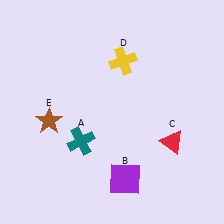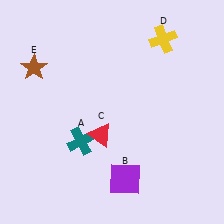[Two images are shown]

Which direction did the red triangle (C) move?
The red triangle (C) moved left.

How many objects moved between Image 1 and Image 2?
3 objects moved between the two images.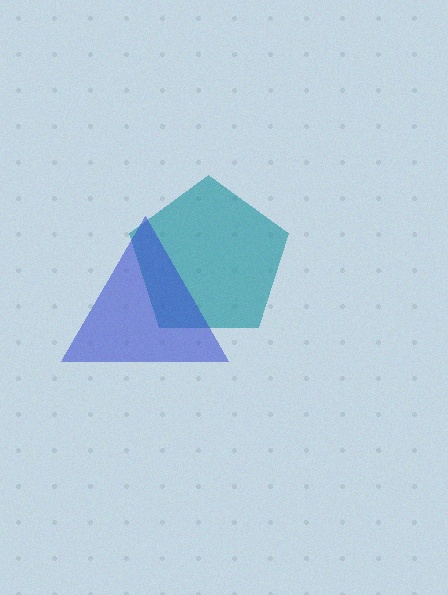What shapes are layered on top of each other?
The layered shapes are: a teal pentagon, a blue triangle.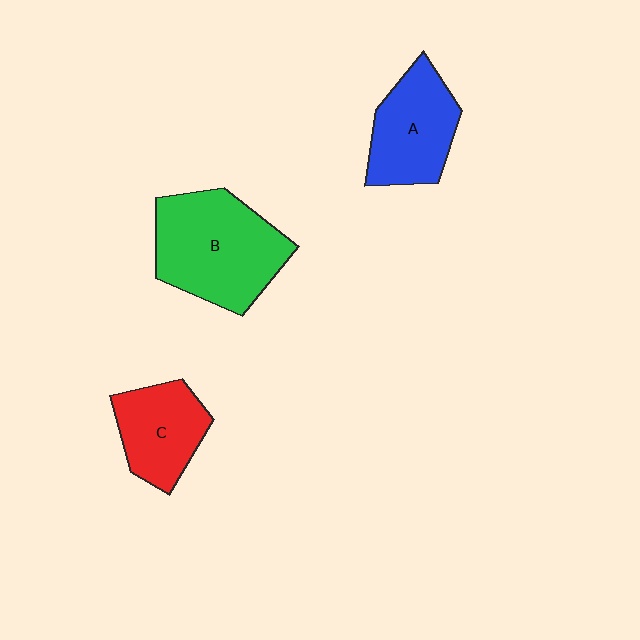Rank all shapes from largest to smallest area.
From largest to smallest: B (green), A (blue), C (red).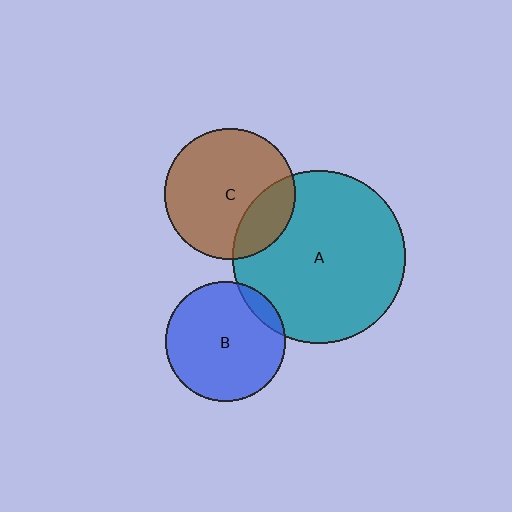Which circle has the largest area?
Circle A (teal).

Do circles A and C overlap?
Yes.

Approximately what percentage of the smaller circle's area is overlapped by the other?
Approximately 25%.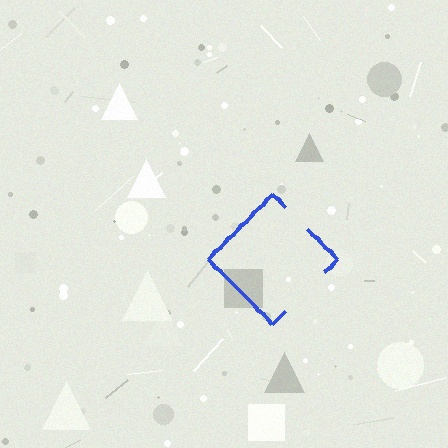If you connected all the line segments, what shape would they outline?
They would outline a diamond.